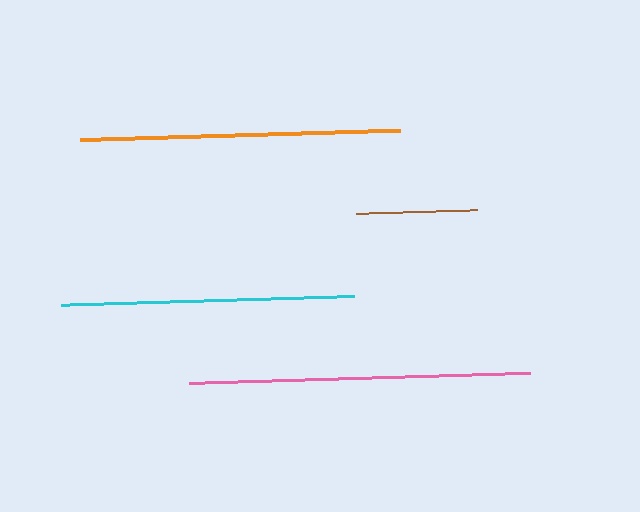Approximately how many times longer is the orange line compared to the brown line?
The orange line is approximately 2.6 times the length of the brown line.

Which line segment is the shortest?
The brown line is the shortest at approximately 121 pixels.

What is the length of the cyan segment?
The cyan segment is approximately 293 pixels long.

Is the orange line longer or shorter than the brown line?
The orange line is longer than the brown line.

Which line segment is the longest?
The pink line is the longest at approximately 341 pixels.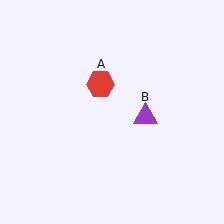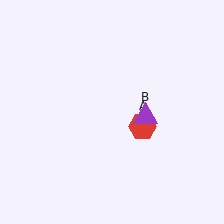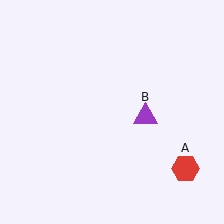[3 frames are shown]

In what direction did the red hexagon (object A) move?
The red hexagon (object A) moved down and to the right.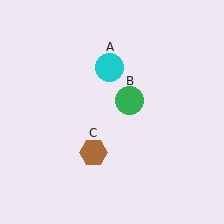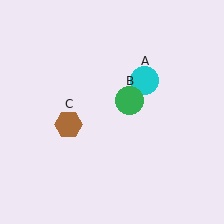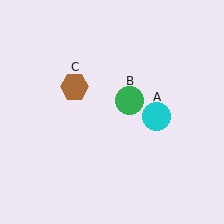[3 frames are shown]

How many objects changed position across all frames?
2 objects changed position: cyan circle (object A), brown hexagon (object C).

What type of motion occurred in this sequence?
The cyan circle (object A), brown hexagon (object C) rotated clockwise around the center of the scene.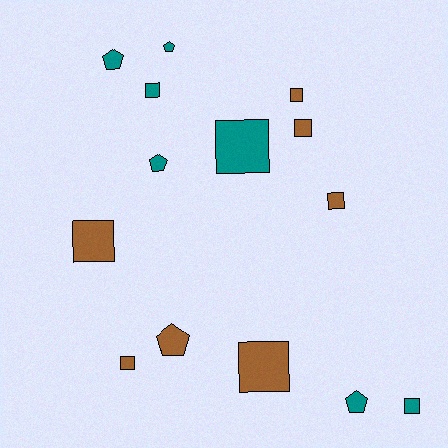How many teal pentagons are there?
There are 4 teal pentagons.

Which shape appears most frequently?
Square, with 9 objects.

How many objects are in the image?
There are 14 objects.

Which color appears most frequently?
Teal, with 7 objects.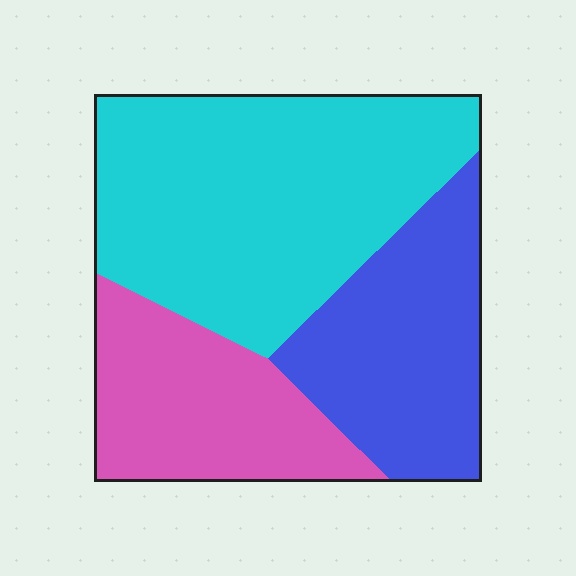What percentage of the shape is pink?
Pink takes up about one quarter (1/4) of the shape.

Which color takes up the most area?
Cyan, at roughly 50%.